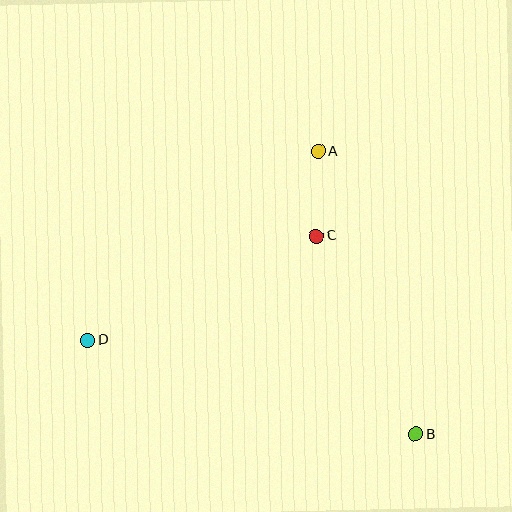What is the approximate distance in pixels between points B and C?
The distance between B and C is approximately 222 pixels.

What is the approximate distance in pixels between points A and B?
The distance between A and B is approximately 299 pixels.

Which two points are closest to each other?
Points A and C are closest to each other.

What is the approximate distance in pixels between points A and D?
The distance between A and D is approximately 298 pixels.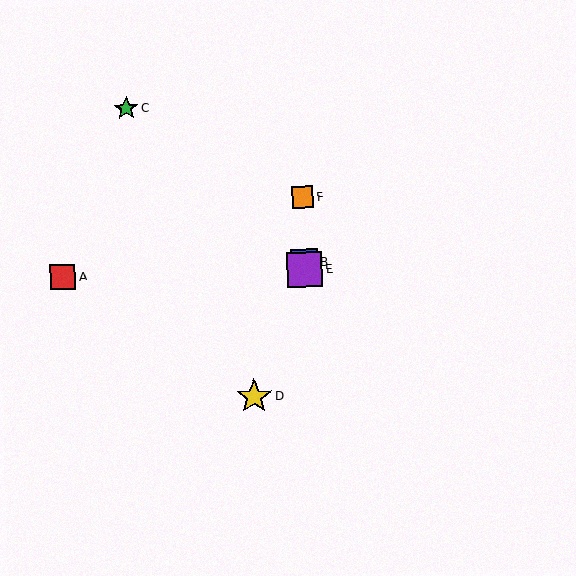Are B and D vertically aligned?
No, B is at x≈304 and D is at x≈254.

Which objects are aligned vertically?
Objects B, E, F are aligned vertically.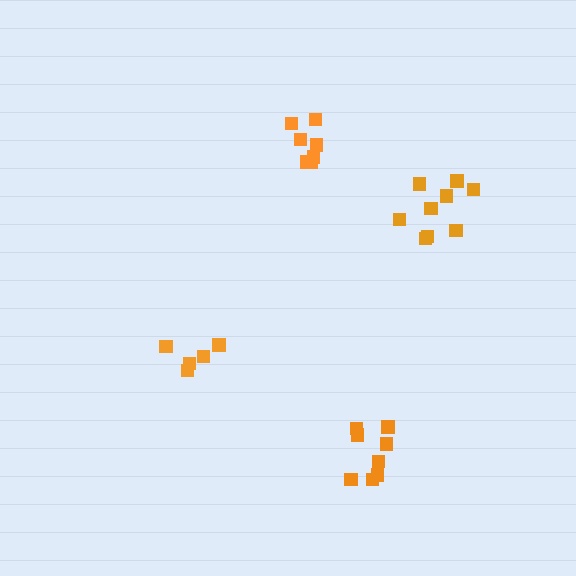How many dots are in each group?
Group 1: 5 dots, Group 2: 9 dots, Group 3: 7 dots, Group 4: 8 dots (29 total).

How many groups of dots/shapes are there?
There are 4 groups.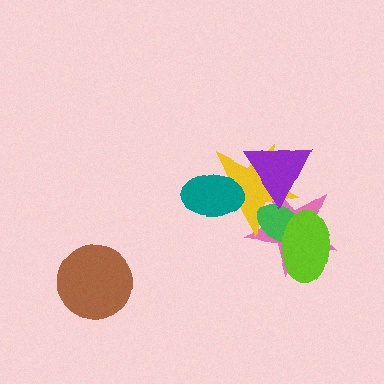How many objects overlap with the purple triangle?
3 objects overlap with the purple triangle.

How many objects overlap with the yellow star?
4 objects overlap with the yellow star.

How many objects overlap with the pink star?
4 objects overlap with the pink star.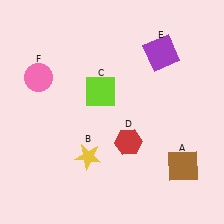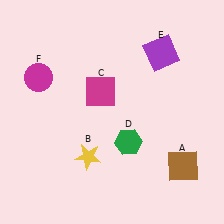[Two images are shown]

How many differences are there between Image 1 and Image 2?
There are 3 differences between the two images.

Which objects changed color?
C changed from lime to magenta. D changed from red to green. F changed from pink to magenta.